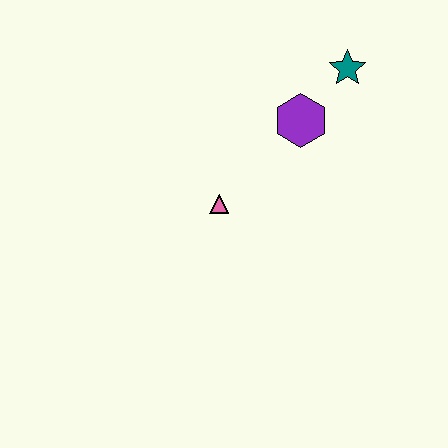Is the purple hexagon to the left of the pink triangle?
No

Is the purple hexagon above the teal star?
No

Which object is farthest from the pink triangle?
The teal star is farthest from the pink triangle.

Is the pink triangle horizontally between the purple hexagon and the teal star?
No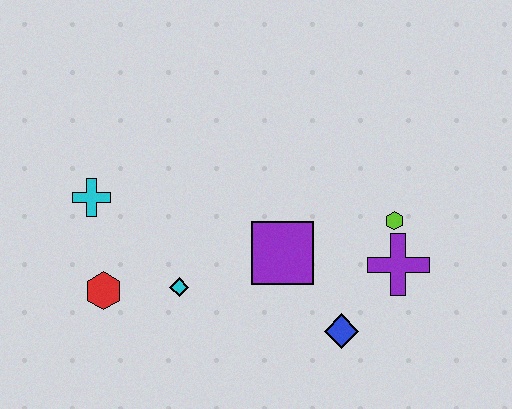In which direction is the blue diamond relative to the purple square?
The blue diamond is below the purple square.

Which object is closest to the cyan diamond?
The red hexagon is closest to the cyan diamond.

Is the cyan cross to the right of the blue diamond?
No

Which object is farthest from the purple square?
The cyan cross is farthest from the purple square.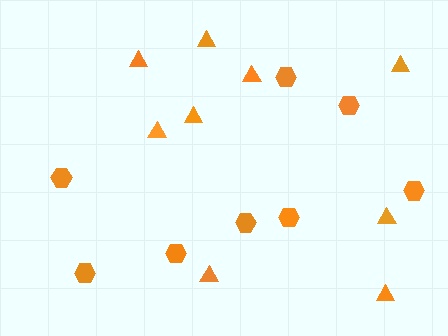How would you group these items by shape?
There are 2 groups: one group of triangles (9) and one group of hexagons (8).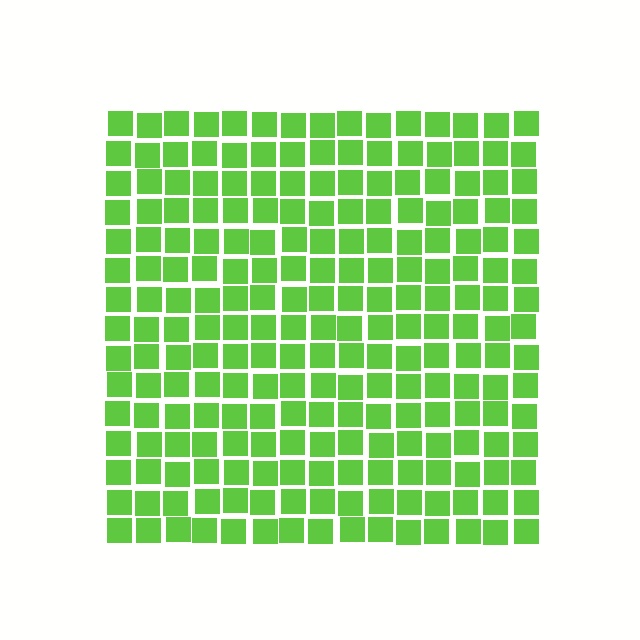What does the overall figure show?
The overall figure shows a square.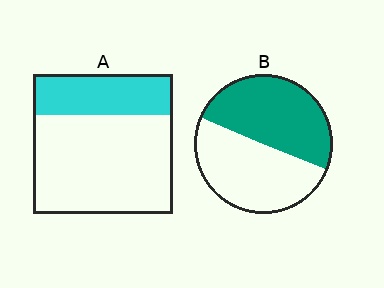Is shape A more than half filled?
No.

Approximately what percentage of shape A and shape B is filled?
A is approximately 30% and B is approximately 50%.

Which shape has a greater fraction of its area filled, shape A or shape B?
Shape B.